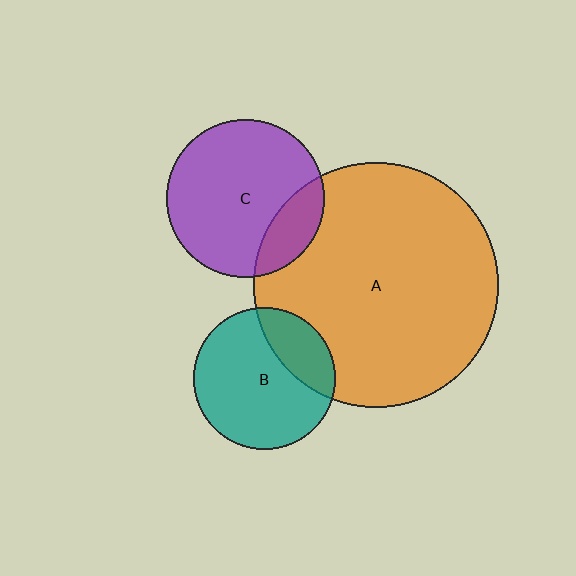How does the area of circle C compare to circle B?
Approximately 1.2 times.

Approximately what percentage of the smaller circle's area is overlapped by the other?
Approximately 25%.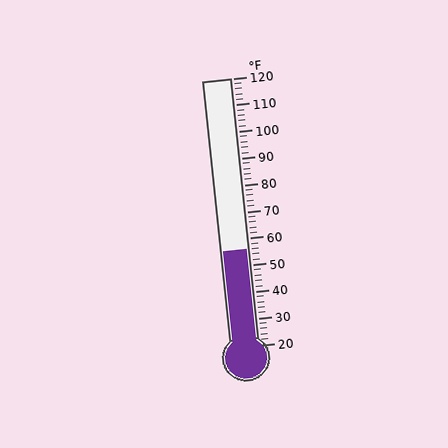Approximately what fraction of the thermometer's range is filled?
The thermometer is filled to approximately 35% of its range.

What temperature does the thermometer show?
The thermometer shows approximately 56°F.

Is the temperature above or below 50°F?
The temperature is above 50°F.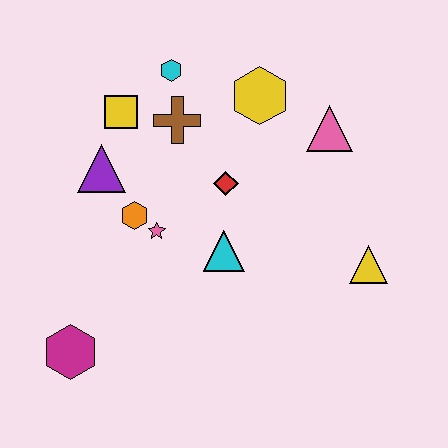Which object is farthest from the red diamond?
The magenta hexagon is farthest from the red diamond.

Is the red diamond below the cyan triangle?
No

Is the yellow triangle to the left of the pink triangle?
No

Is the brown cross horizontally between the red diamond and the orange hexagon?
Yes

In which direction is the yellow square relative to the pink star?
The yellow square is above the pink star.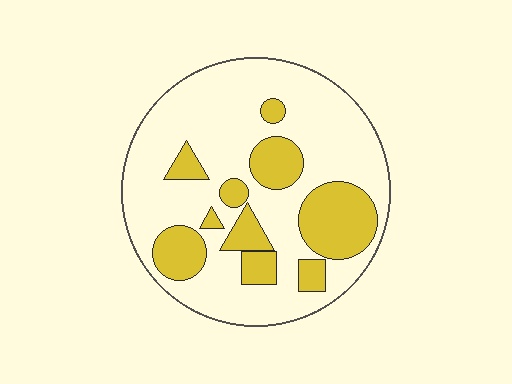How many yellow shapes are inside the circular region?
10.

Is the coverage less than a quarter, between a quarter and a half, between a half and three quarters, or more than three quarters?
Between a quarter and a half.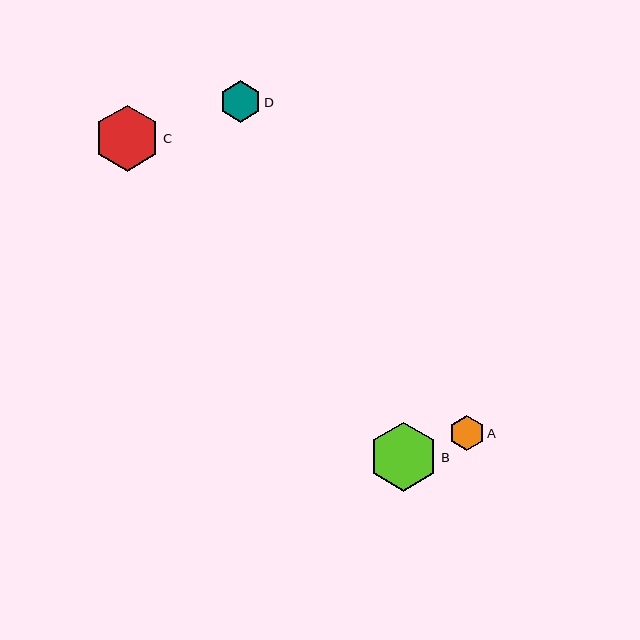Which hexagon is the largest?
Hexagon B is the largest with a size of approximately 69 pixels.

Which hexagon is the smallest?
Hexagon A is the smallest with a size of approximately 35 pixels.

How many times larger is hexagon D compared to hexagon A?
Hexagon D is approximately 1.2 times the size of hexagon A.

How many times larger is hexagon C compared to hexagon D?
Hexagon C is approximately 1.6 times the size of hexagon D.